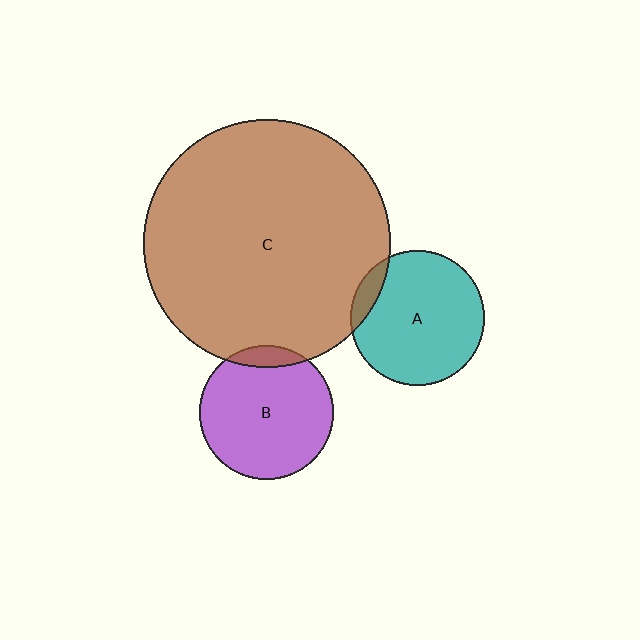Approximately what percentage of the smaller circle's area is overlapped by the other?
Approximately 10%.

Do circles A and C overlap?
Yes.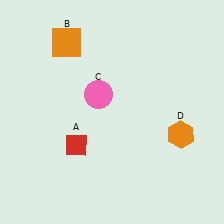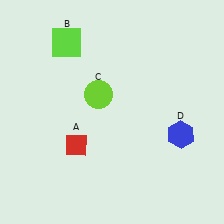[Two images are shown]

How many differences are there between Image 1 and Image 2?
There are 3 differences between the two images.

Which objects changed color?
B changed from orange to lime. C changed from pink to lime. D changed from orange to blue.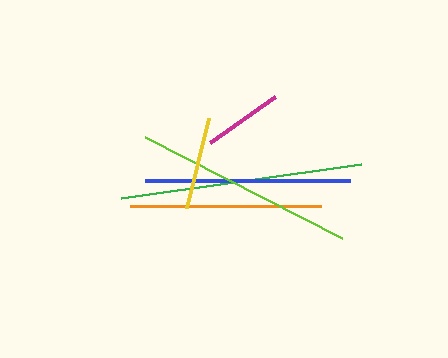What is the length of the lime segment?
The lime segment is approximately 222 pixels long.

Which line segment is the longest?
The green line is the longest at approximately 243 pixels.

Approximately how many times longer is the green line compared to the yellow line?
The green line is approximately 2.6 times the length of the yellow line.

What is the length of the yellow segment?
The yellow segment is approximately 92 pixels long.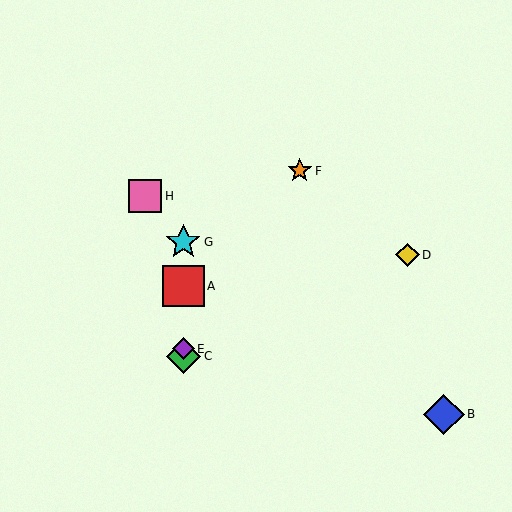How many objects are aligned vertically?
4 objects (A, C, E, G) are aligned vertically.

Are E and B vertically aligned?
No, E is at x≈183 and B is at x≈444.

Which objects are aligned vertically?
Objects A, C, E, G are aligned vertically.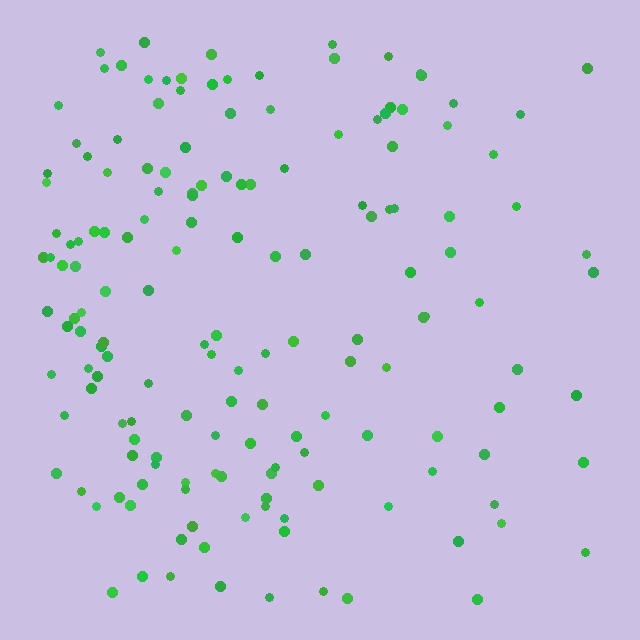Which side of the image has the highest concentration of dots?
The left.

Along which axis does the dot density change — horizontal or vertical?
Horizontal.